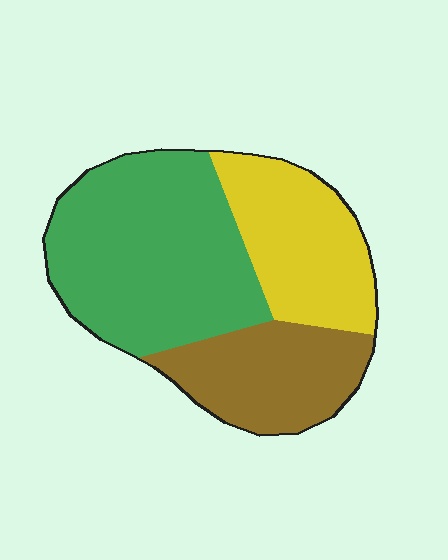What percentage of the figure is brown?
Brown takes up about one quarter (1/4) of the figure.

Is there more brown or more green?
Green.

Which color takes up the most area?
Green, at roughly 50%.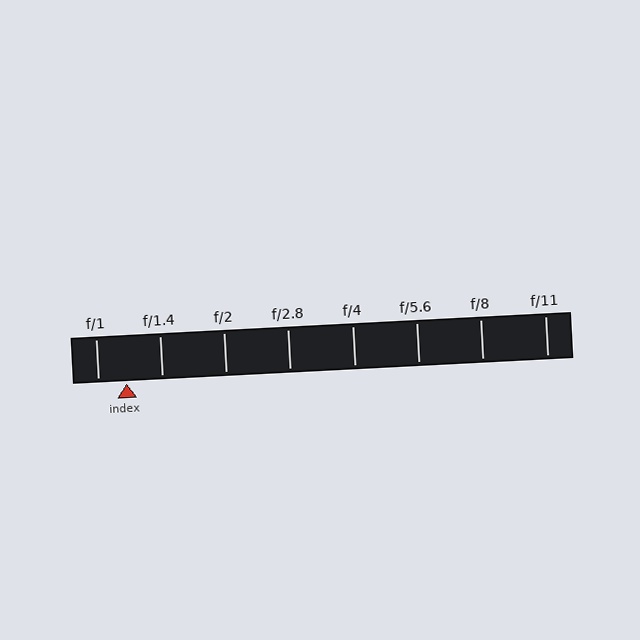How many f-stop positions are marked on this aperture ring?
There are 8 f-stop positions marked.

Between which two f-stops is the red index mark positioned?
The index mark is between f/1 and f/1.4.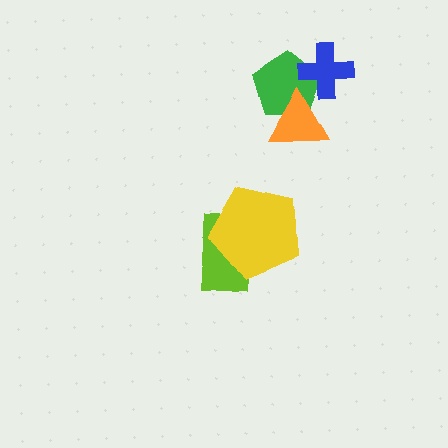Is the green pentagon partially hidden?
Yes, it is partially covered by another shape.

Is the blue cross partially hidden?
No, no other shape covers it.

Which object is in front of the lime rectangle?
The yellow pentagon is in front of the lime rectangle.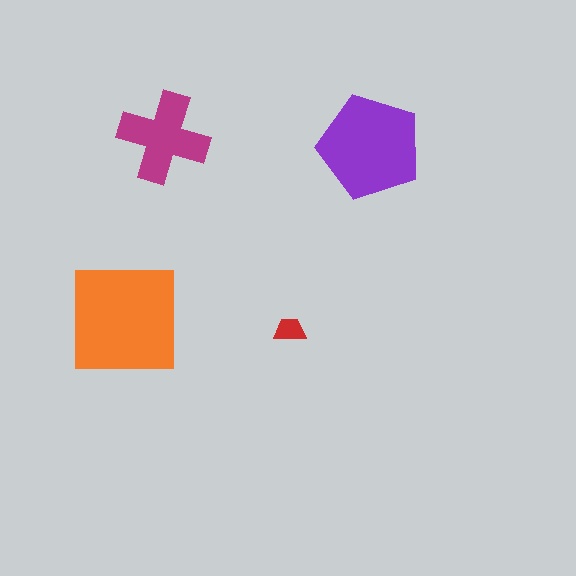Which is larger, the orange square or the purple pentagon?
The orange square.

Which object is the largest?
The orange square.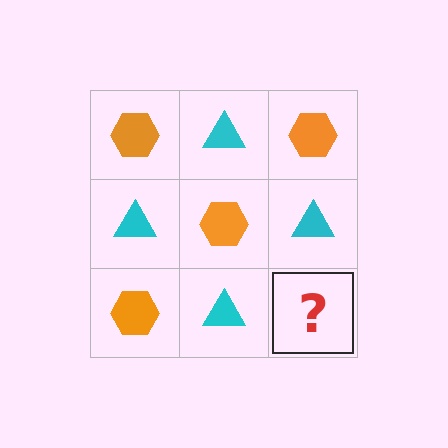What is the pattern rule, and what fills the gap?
The rule is that it alternates orange hexagon and cyan triangle in a checkerboard pattern. The gap should be filled with an orange hexagon.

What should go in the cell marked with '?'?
The missing cell should contain an orange hexagon.